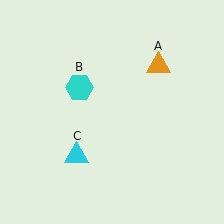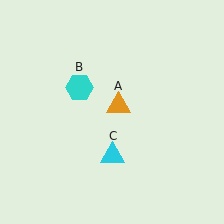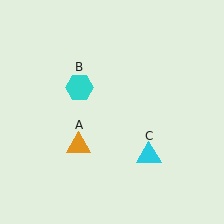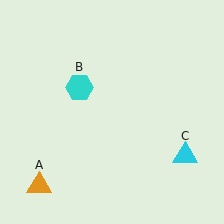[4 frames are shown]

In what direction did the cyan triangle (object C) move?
The cyan triangle (object C) moved right.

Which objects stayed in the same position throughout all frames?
Cyan hexagon (object B) remained stationary.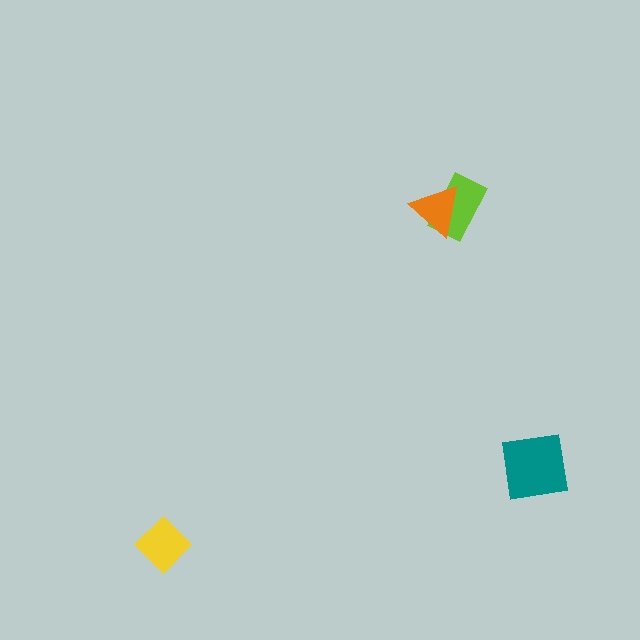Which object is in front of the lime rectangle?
The orange triangle is in front of the lime rectangle.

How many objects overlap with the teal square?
0 objects overlap with the teal square.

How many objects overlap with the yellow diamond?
0 objects overlap with the yellow diamond.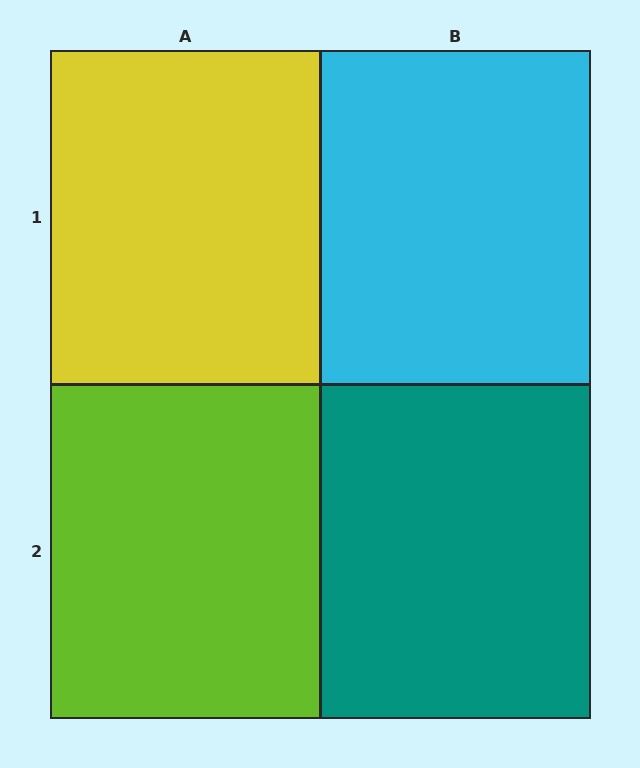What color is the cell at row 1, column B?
Cyan.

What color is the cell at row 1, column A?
Yellow.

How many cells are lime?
1 cell is lime.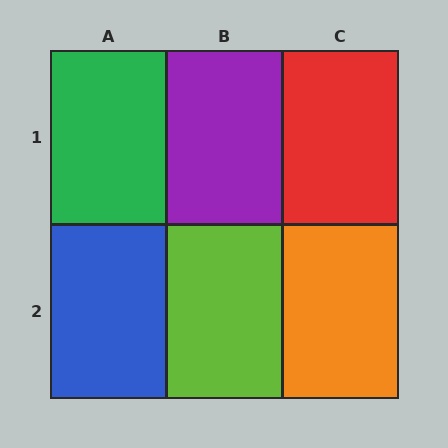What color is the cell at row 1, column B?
Purple.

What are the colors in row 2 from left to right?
Blue, lime, orange.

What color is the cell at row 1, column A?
Green.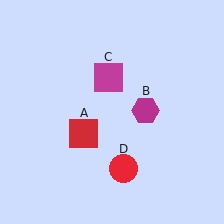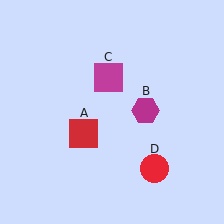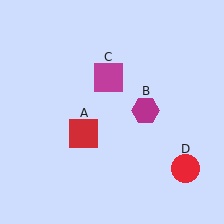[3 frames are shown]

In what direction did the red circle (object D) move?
The red circle (object D) moved right.